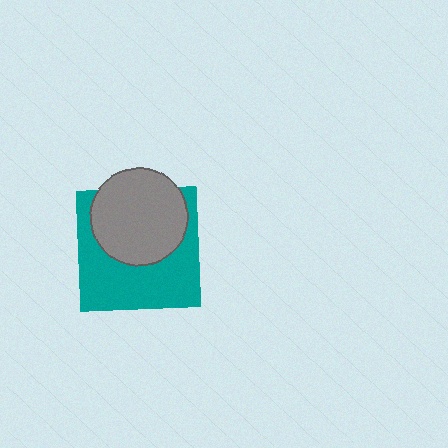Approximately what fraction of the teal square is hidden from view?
Roughly 45% of the teal square is hidden behind the gray circle.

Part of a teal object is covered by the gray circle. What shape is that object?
It is a square.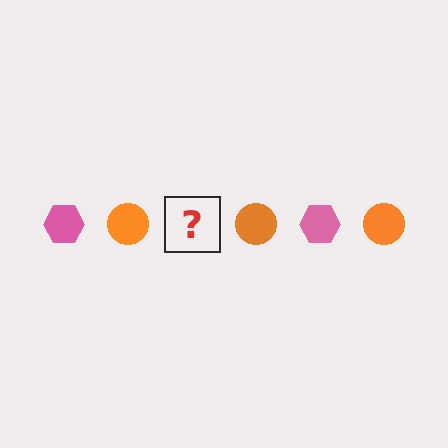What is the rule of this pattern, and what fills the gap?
The rule is that the pattern alternates between pink hexagon and orange circle. The gap should be filled with a pink hexagon.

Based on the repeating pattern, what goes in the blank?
The blank should be a pink hexagon.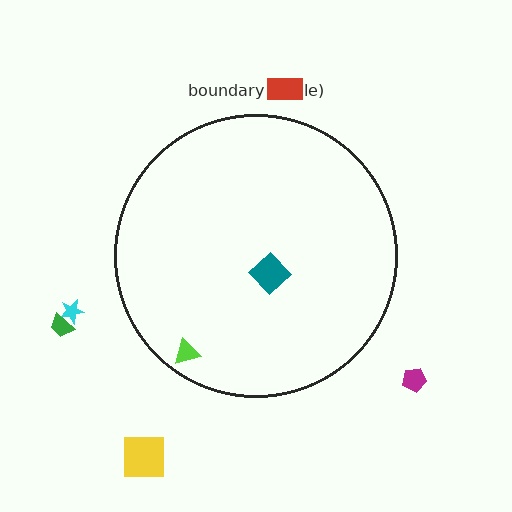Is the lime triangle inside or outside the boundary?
Inside.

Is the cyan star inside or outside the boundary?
Outside.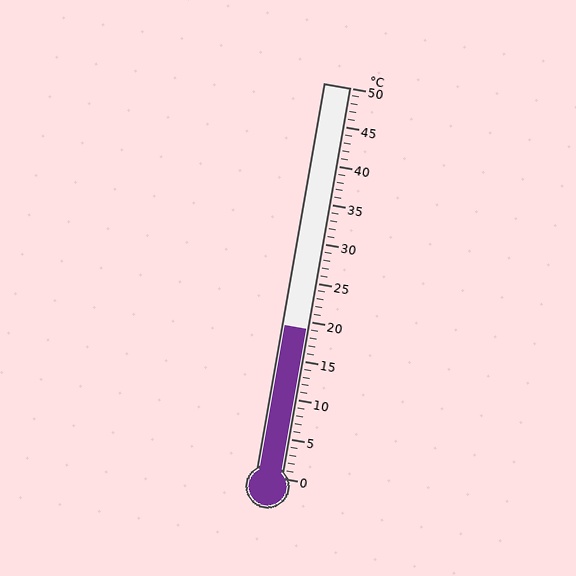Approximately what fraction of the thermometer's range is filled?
The thermometer is filled to approximately 40% of its range.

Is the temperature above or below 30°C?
The temperature is below 30°C.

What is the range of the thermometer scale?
The thermometer scale ranges from 0°C to 50°C.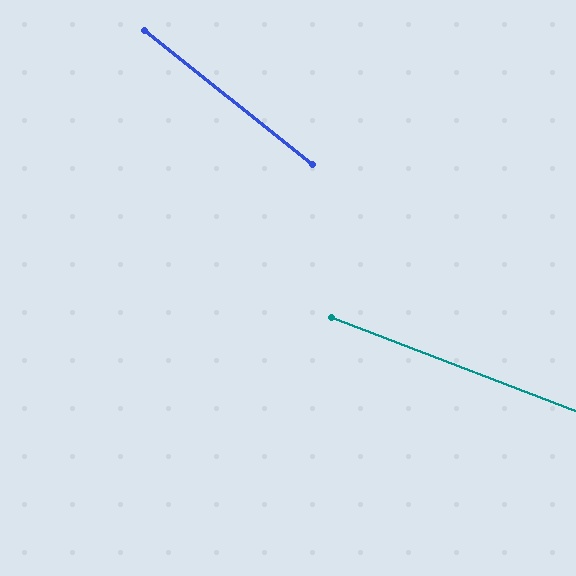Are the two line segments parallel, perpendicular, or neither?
Neither parallel nor perpendicular — they differ by about 18°.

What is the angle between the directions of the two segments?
Approximately 18 degrees.